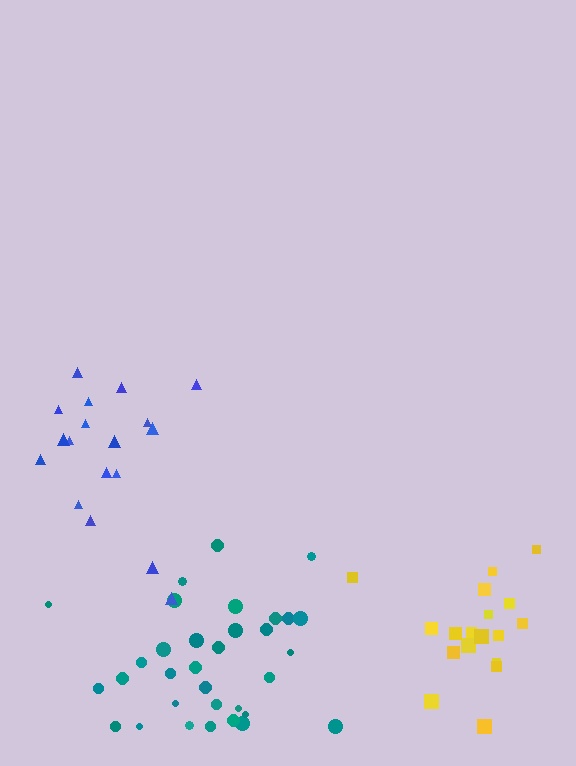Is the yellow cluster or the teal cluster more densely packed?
Yellow.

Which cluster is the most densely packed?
Yellow.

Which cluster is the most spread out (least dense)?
Blue.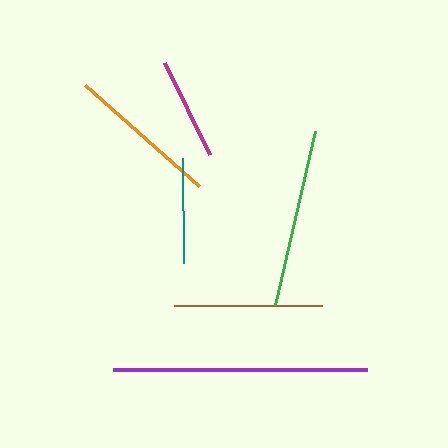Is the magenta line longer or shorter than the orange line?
The orange line is longer than the magenta line.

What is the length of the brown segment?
The brown segment is approximately 148 pixels long.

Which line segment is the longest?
The purple line is the longest at approximately 254 pixels.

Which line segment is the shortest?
The magenta line is the shortest at approximately 102 pixels.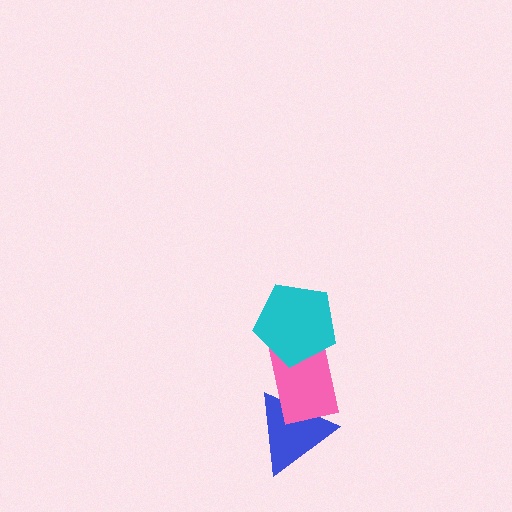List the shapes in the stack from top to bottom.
From top to bottom: the cyan pentagon, the pink rectangle, the blue triangle.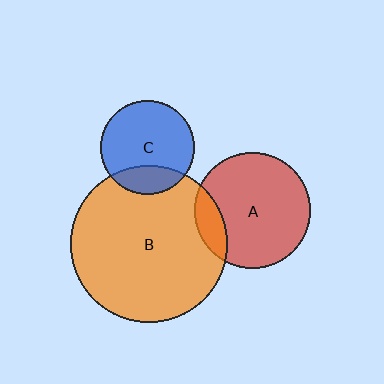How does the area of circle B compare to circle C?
Approximately 2.8 times.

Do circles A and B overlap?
Yes.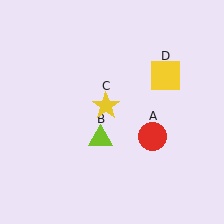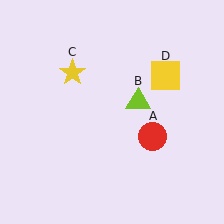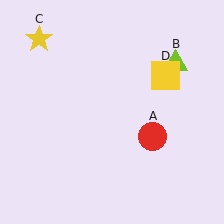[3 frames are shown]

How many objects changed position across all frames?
2 objects changed position: lime triangle (object B), yellow star (object C).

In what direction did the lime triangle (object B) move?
The lime triangle (object B) moved up and to the right.